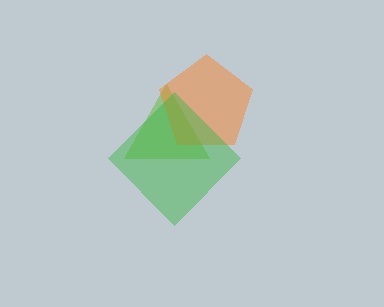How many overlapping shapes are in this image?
There are 3 overlapping shapes in the image.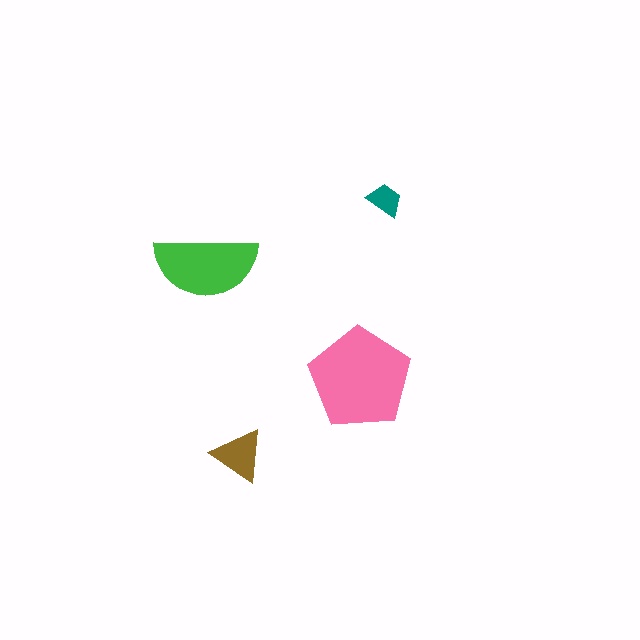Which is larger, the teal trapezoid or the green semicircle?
The green semicircle.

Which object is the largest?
The pink pentagon.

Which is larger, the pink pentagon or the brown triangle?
The pink pentagon.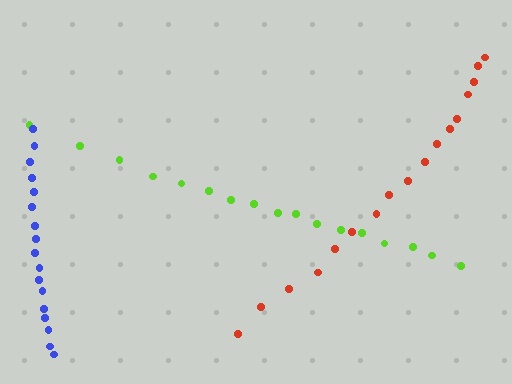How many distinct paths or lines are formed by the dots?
There are 3 distinct paths.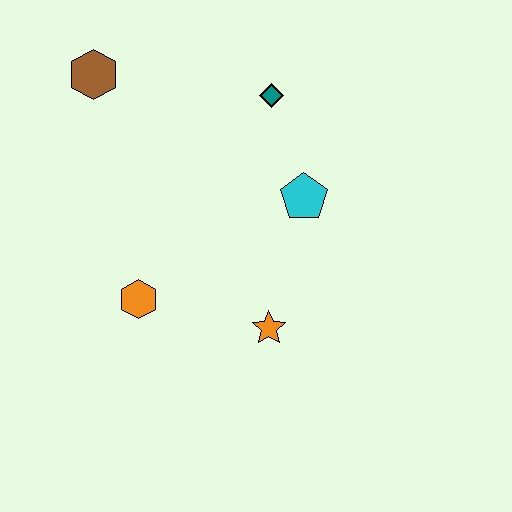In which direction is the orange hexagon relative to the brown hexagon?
The orange hexagon is below the brown hexagon.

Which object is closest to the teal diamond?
The cyan pentagon is closest to the teal diamond.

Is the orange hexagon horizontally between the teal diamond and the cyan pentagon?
No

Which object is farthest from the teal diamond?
The orange hexagon is farthest from the teal diamond.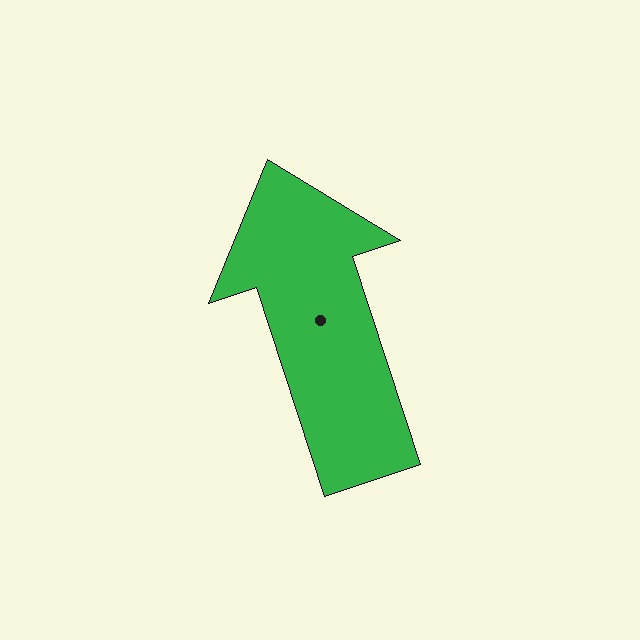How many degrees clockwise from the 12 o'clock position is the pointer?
Approximately 342 degrees.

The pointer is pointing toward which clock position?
Roughly 11 o'clock.